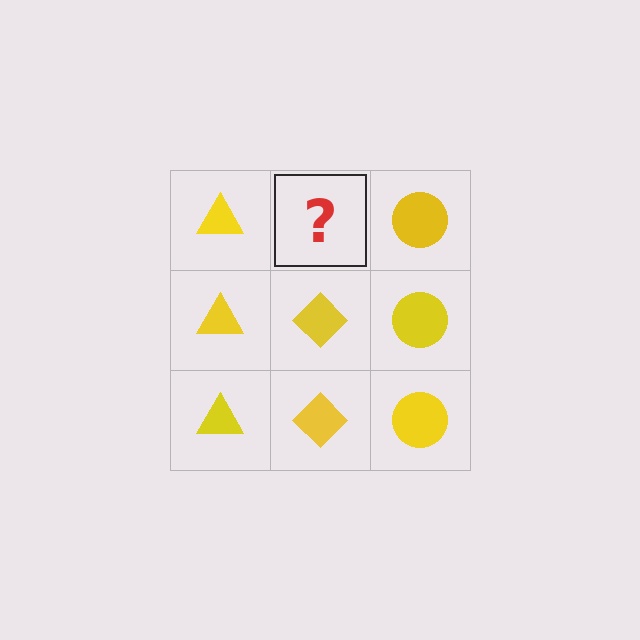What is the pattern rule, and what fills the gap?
The rule is that each column has a consistent shape. The gap should be filled with a yellow diamond.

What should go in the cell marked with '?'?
The missing cell should contain a yellow diamond.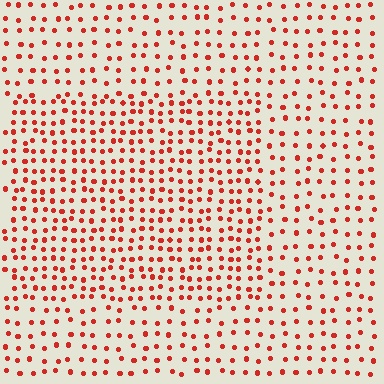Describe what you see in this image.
The image contains small red elements arranged at two different densities. A rectangle-shaped region is visible where the elements are more densely packed than the surrounding area.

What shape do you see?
I see a rectangle.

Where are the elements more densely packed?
The elements are more densely packed inside the rectangle boundary.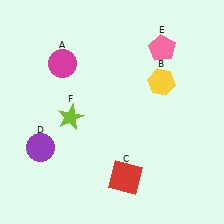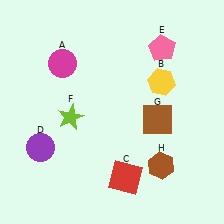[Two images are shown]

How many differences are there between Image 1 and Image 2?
There are 2 differences between the two images.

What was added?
A brown square (G), a brown hexagon (H) were added in Image 2.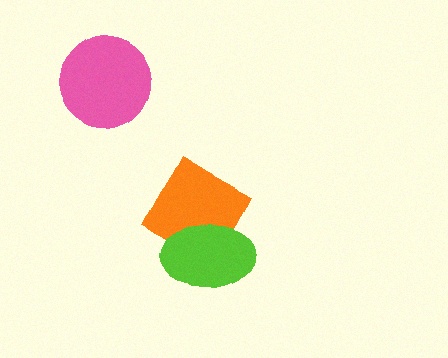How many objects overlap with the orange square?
1 object overlaps with the orange square.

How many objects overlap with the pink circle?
0 objects overlap with the pink circle.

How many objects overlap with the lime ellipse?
1 object overlaps with the lime ellipse.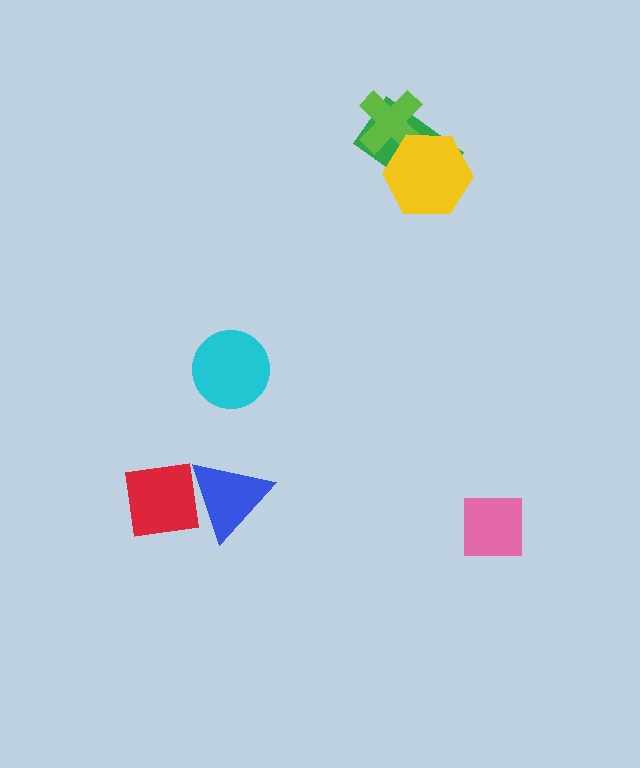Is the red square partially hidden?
Yes, it is partially covered by another shape.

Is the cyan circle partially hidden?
No, no other shape covers it.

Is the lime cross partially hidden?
Yes, it is partially covered by another shape.